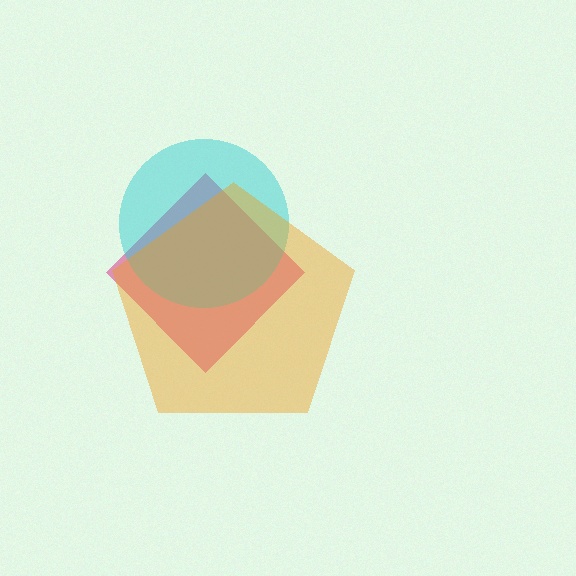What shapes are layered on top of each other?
The layered shapes are: a pink diamond, a cyan circle, an orange pentagon.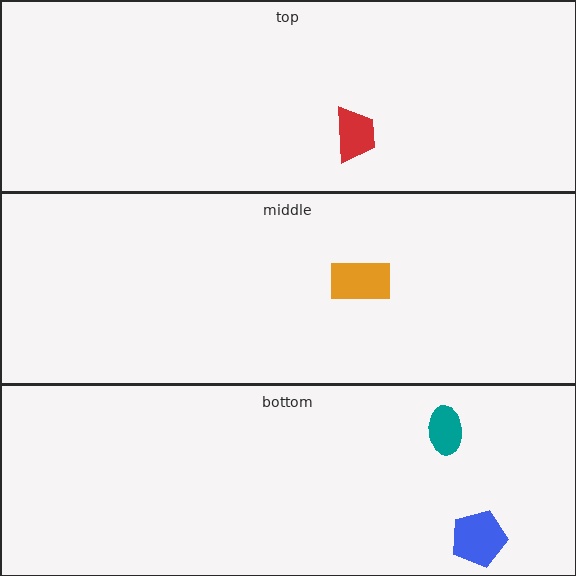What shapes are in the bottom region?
The blue pentagon, the teal ellipse.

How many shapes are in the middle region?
1.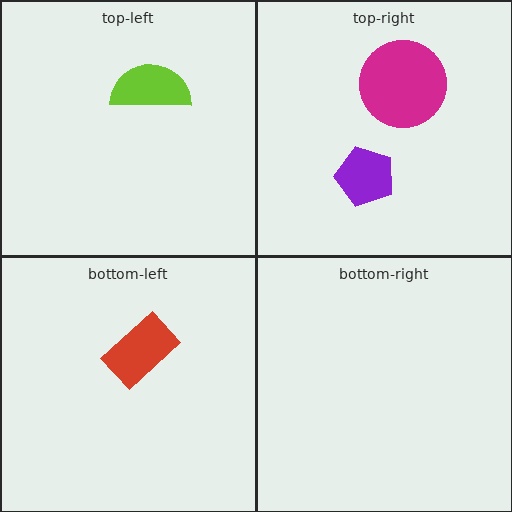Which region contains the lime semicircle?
The top-left region.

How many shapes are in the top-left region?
1.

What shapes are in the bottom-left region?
The red rectangle.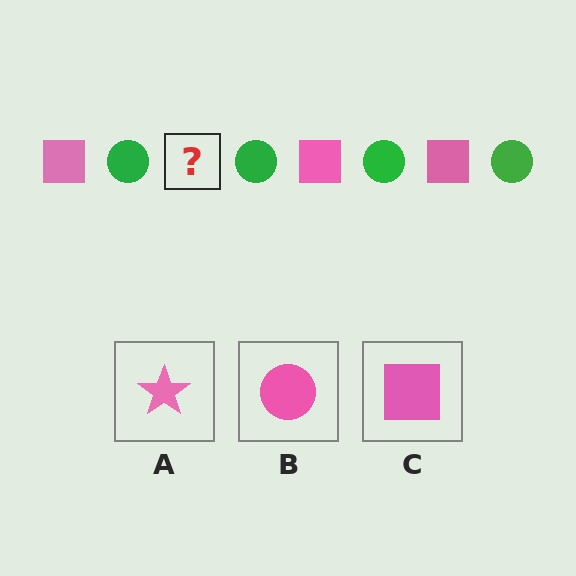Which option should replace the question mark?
Option C.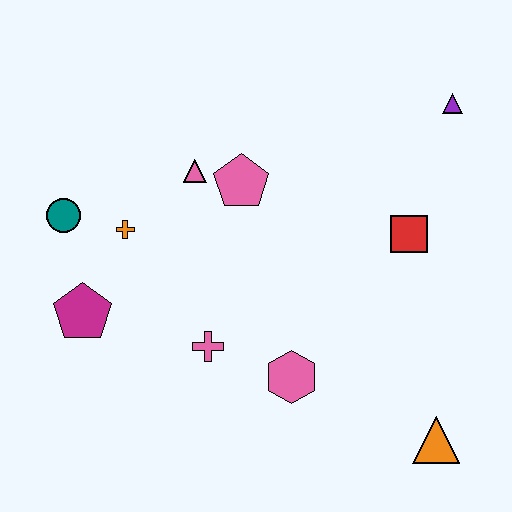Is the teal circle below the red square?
No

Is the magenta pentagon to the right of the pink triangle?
No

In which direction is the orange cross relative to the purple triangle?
The orange cross is to the left of the purple triangle.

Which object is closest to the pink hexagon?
The pink cross is closest to the pink hexagon.